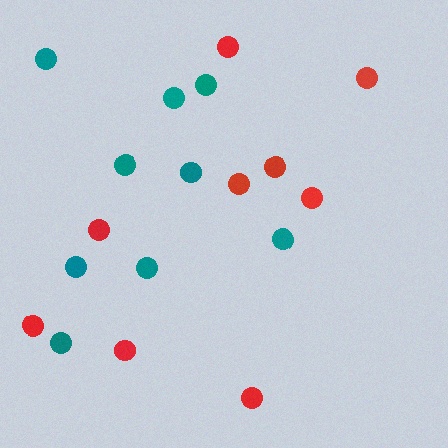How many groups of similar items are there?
There are 2 groups: one group of red circles (9) and one group of teal circles (9).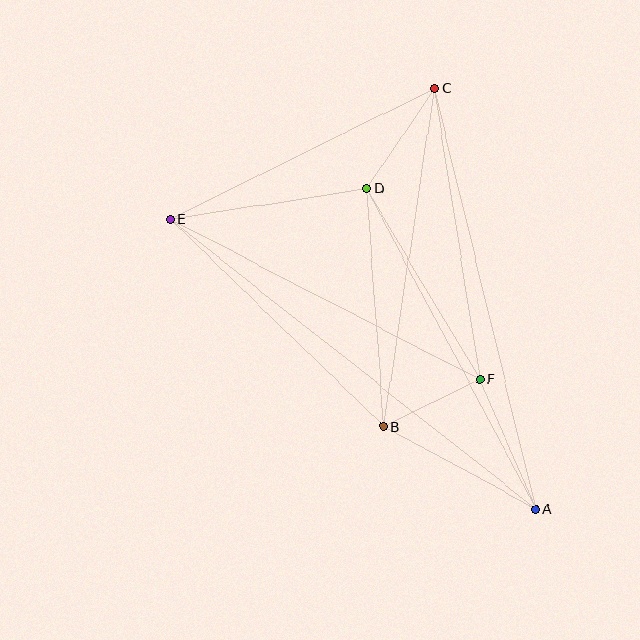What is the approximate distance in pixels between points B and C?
The distance between B and C is approximately 342 pixels.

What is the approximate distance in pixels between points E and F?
The distance between E and F is approximately 349 pixels.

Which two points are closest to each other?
Points B and F are closest to each other.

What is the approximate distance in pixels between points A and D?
The distance between A and D is approximately 362 pixels.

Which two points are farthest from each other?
Points A and E are farthest from each other.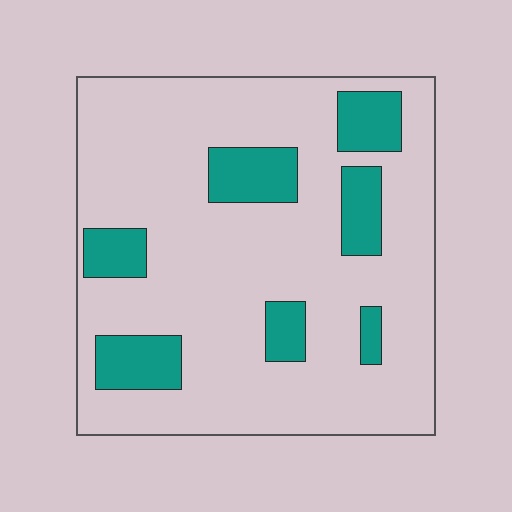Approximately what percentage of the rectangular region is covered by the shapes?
Approximately 20%.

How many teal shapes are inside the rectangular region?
7.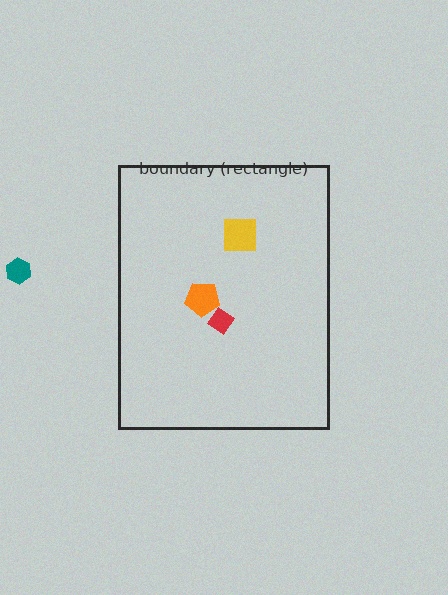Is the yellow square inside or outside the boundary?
Inside.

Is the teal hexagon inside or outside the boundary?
Outside.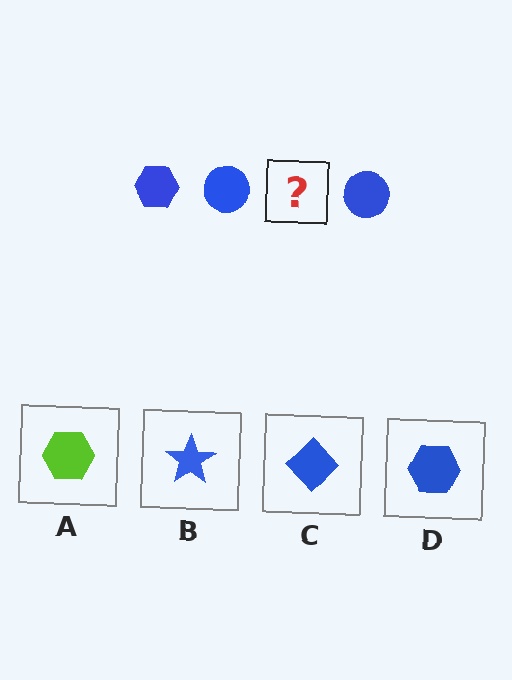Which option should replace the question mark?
Option D.